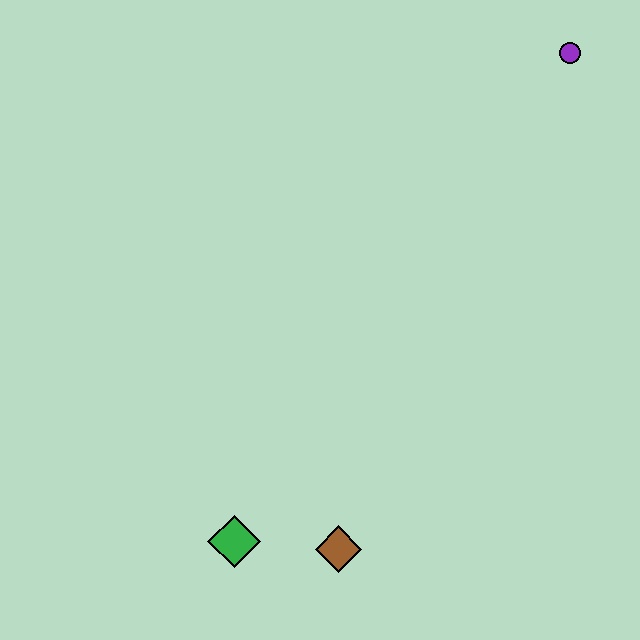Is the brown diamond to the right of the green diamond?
Yes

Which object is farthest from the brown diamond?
The purple circle is farthest from the brown diamond.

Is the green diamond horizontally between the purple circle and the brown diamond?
No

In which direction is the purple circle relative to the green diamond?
The purple circle is above the green diamond.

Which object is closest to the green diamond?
The brown diamond is closest to the green diamond.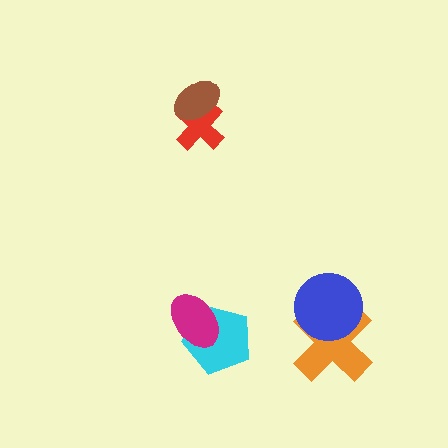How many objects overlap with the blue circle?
1 object overlaps with the blue circle.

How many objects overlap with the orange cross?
1 object overlaps with the orange cross.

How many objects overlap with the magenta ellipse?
1 object overlaps with the magenta ellipse.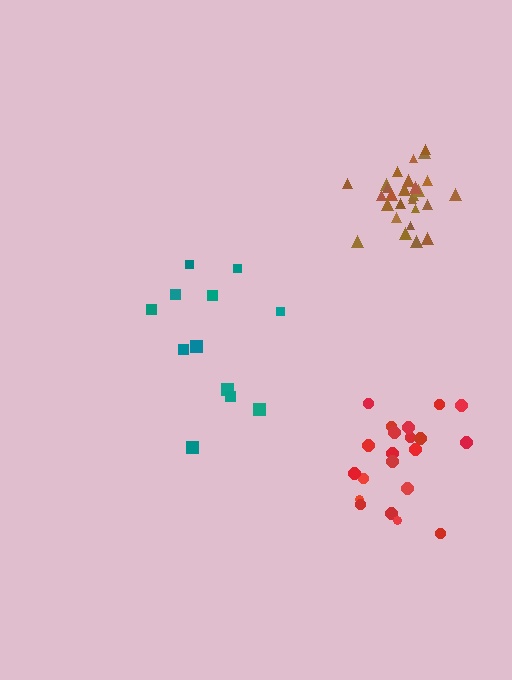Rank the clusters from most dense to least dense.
brown, red, teal.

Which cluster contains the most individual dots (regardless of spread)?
Brown (28).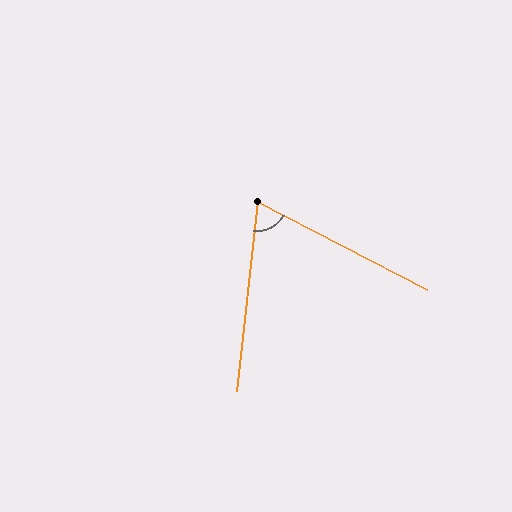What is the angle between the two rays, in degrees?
Approximately 69 degrees.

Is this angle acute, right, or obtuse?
It is acute.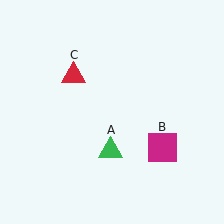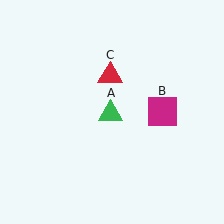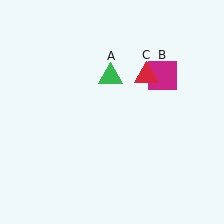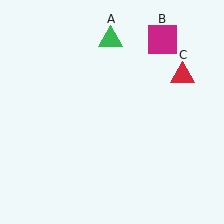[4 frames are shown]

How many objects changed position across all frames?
3 objects changed position: green triangle (object A), magenta square (object B), red triangle (object C).